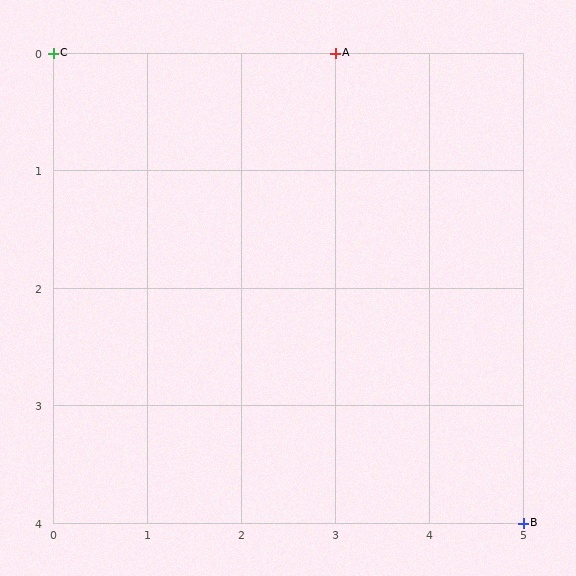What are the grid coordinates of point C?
Point C is at grid coordinates (0, 0).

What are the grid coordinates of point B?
Point B is at grid coordinates (5, 4).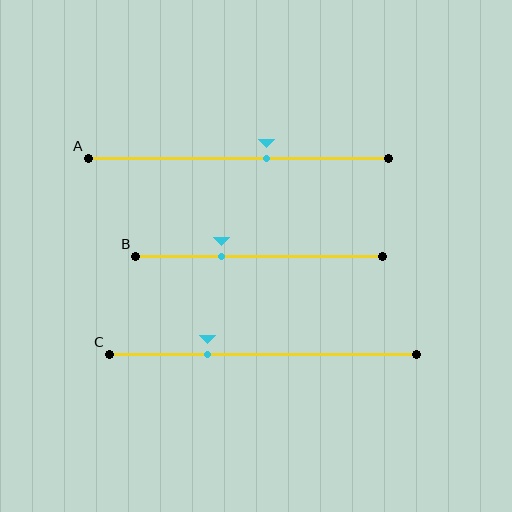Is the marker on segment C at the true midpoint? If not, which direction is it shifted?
No, the marker on segment C is shifted to the left by about 18% of the segment length.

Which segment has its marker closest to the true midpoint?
Segment A has its marker closest to the true midpoint.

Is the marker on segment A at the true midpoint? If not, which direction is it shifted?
No, the marker on segment A is shifted to the right by about 9% of the segment length.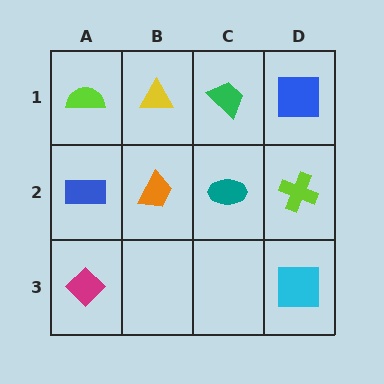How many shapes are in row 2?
4 shapes.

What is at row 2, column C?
A teal ellipse.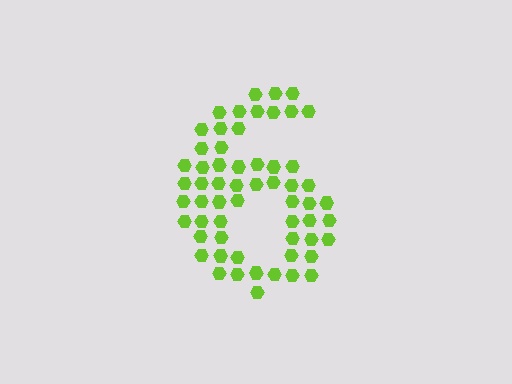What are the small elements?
The small elements are hexagons.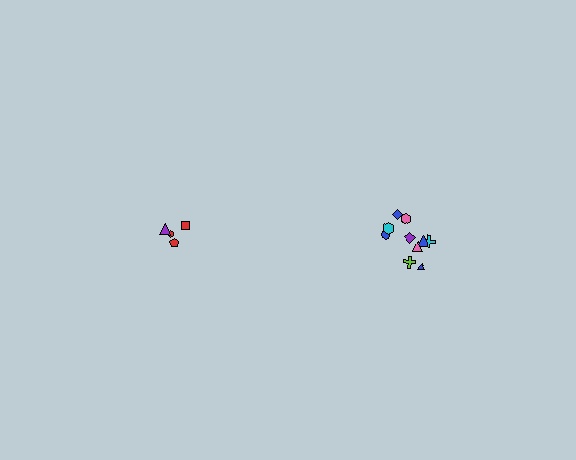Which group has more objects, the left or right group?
The right group.